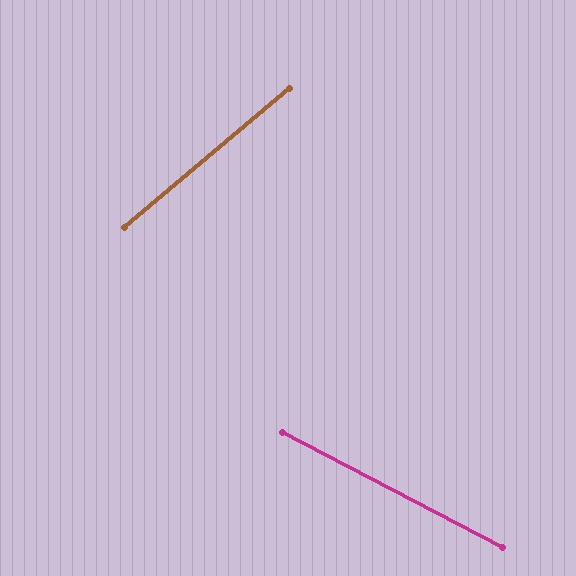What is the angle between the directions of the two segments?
Approximately 68 degrees.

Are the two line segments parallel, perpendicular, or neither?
Neither parallel nor perpendicular — they differ by about 68°.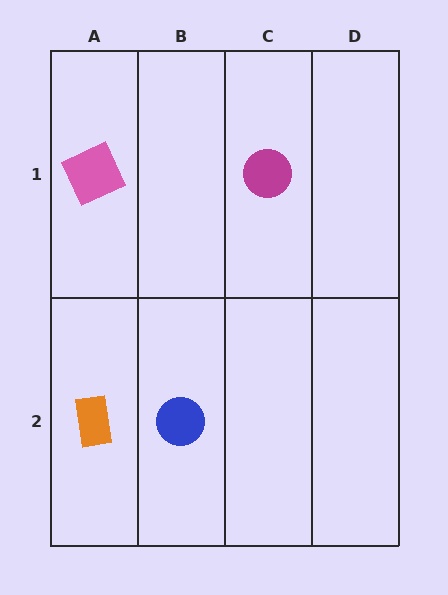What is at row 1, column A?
A pink square.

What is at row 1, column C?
A magenta circle.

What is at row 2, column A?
An orange rectangle.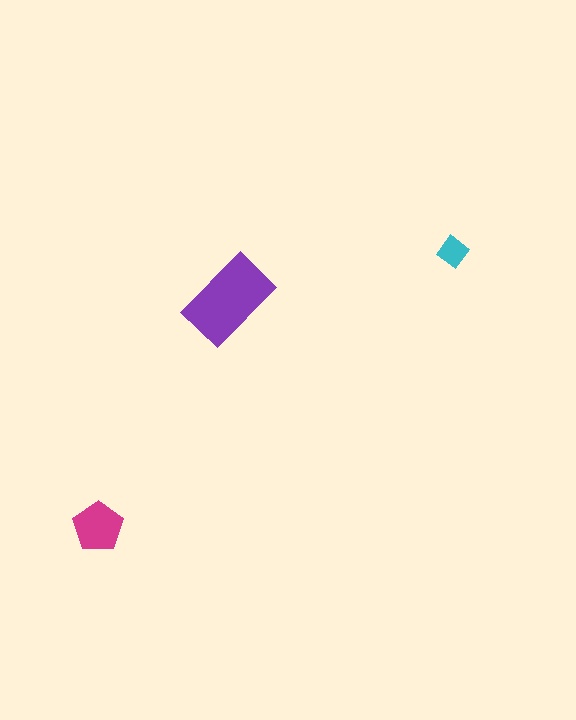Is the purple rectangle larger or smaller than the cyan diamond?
Larger.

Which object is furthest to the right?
The cyan diamond is rightmost.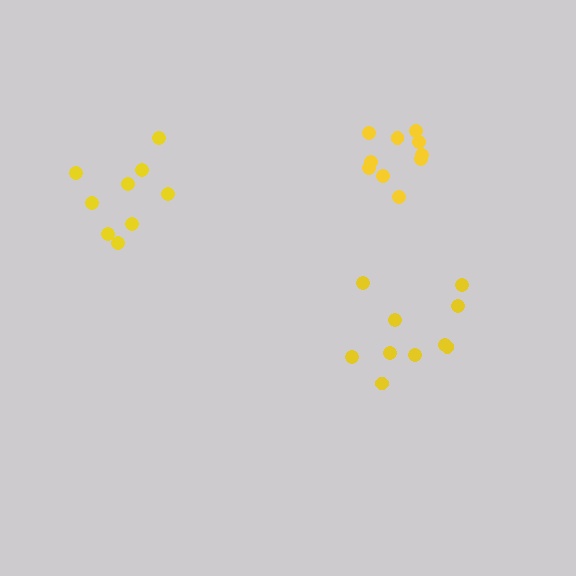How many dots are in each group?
Group 1: 9 dots, Group 2: 10 dots, Group 3: 10 dots (29 total).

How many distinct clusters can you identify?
There are 3 distinct clusters.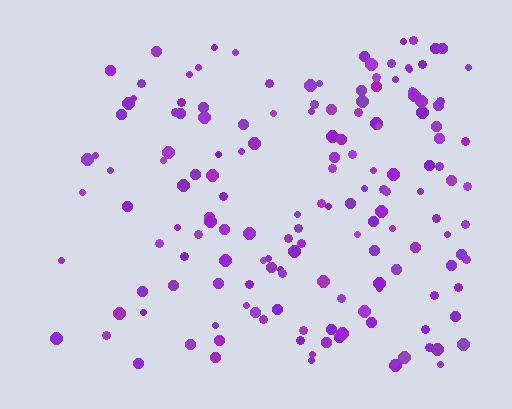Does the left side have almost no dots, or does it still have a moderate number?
Still a moderate number, just noticeably fewer than the right.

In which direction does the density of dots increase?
From left to right, with the right side densest.